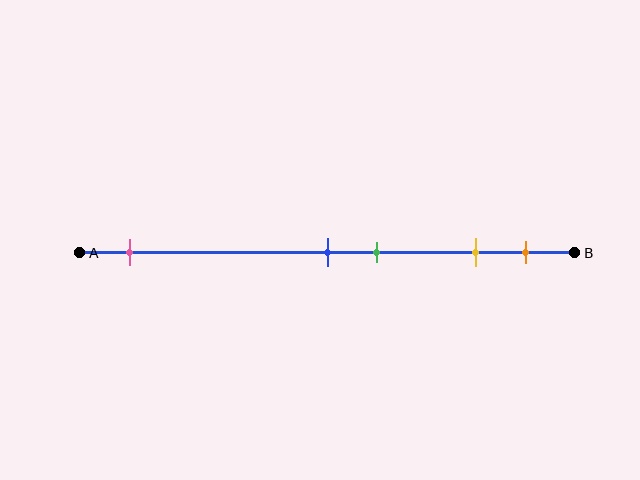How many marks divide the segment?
There are 5 marks dividing the segment.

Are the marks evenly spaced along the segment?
No, the marks are not evenly spaced.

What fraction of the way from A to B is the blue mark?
The blue mark is approximately 50% (0.5) of the way from A to B.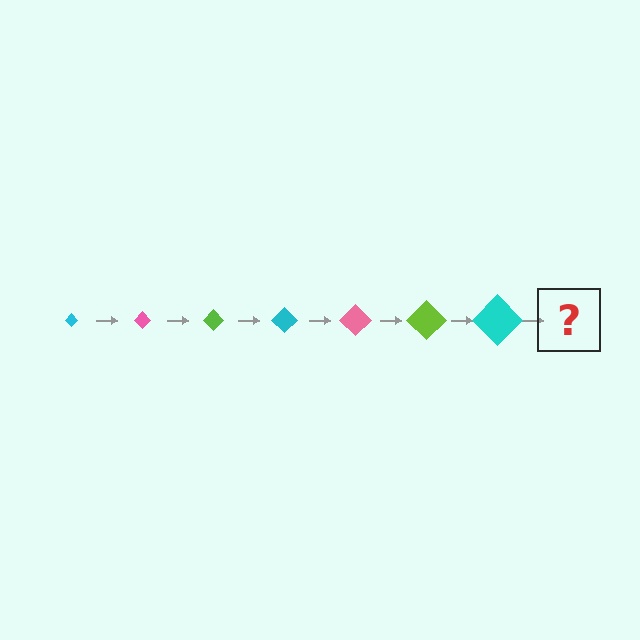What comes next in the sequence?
The next element should be a pink diamond, larger than the previous one.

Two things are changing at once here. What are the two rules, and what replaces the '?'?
The two rules are that the diamond grows larger each step and the color cycles through cyan, pink, and lime. The '?' should be a pink diamond, larger than the previous one.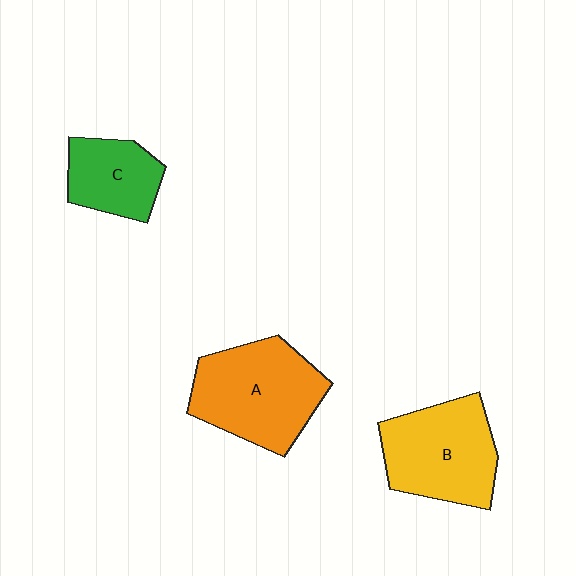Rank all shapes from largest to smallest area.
From largest to smallest: A (orange), B (yellow), C (green).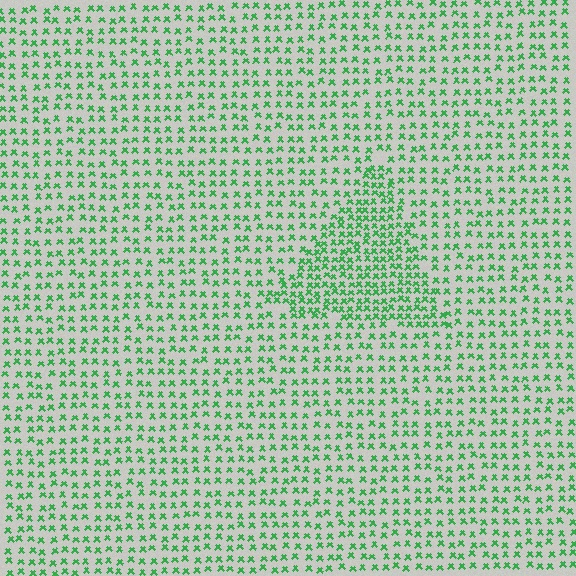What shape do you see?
I see a triangle.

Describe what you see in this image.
The image contains small green elements arranged at two different densities. A triangle-shaped region is visible where the elements are more densely packed than the surrounding area.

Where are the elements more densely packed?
The elements are more densely packed inside the triangle boundary.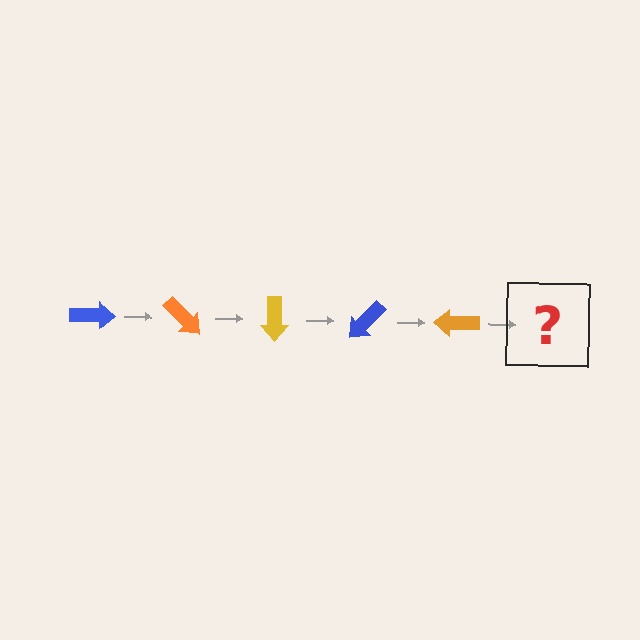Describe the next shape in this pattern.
It should be a yellow arrow, rotated 225 degrees from the start.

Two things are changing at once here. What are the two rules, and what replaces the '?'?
The two rules are that it rotates 45 degrees each step and the color cycles through blue, orange, and yellow. The '?' should be a yellow arrow, rotated 225 degrees from the start.